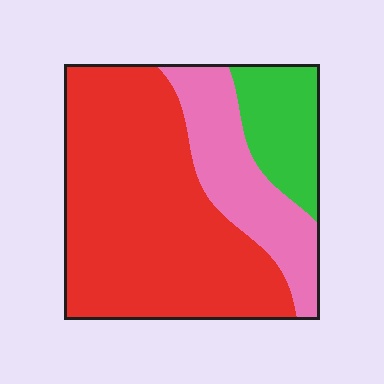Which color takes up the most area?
Red, at roughly 60%.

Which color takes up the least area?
Green, at roughly 15%.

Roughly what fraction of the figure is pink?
Pink takes up less than a quarter of the figure.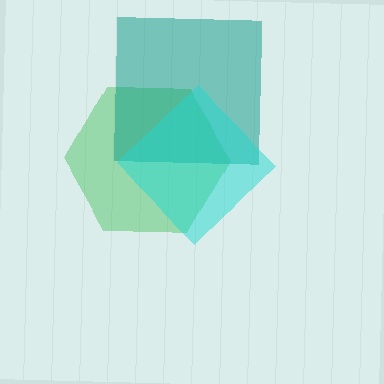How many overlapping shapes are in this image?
There are 3 overlapping shapes in the image.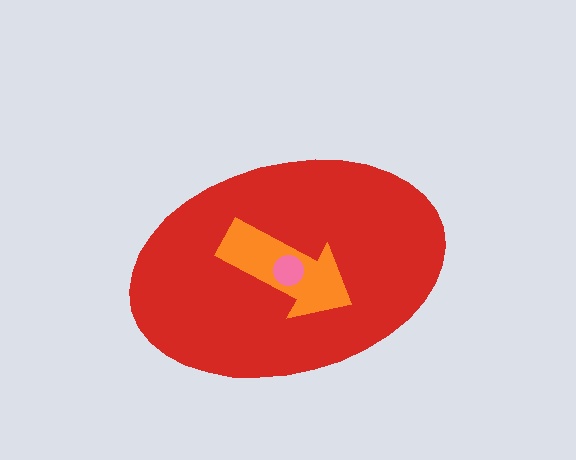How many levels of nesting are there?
3.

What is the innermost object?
The pink circle.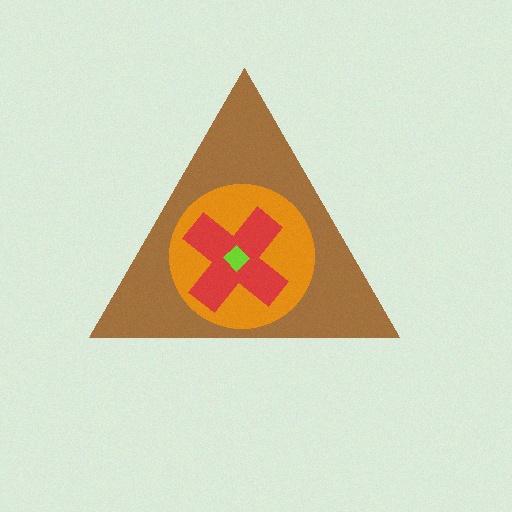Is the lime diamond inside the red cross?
Yes.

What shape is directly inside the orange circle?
The red cross.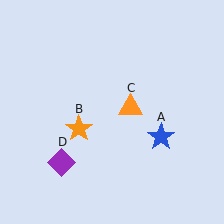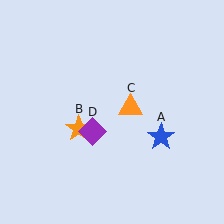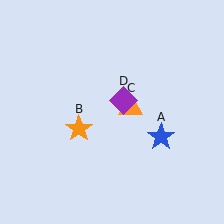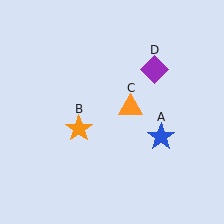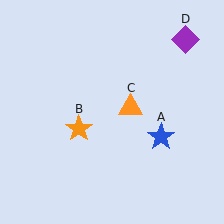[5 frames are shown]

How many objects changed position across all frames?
1 object changed position: purple diamond (object D).